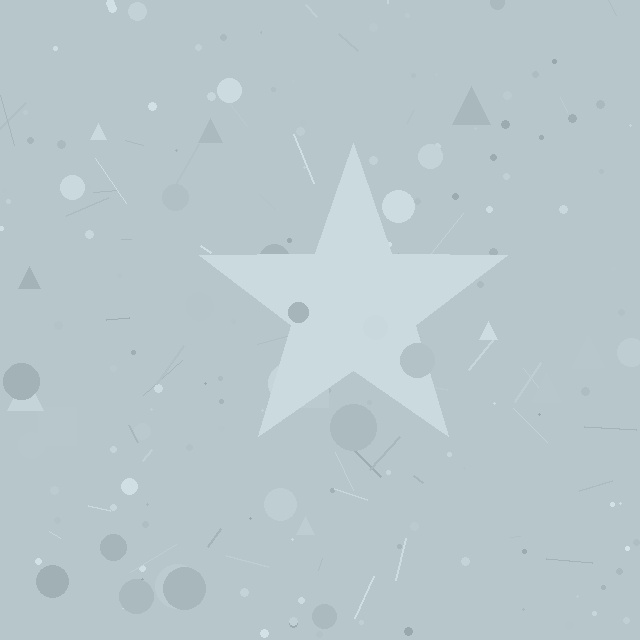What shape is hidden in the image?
A star is hidden in the image.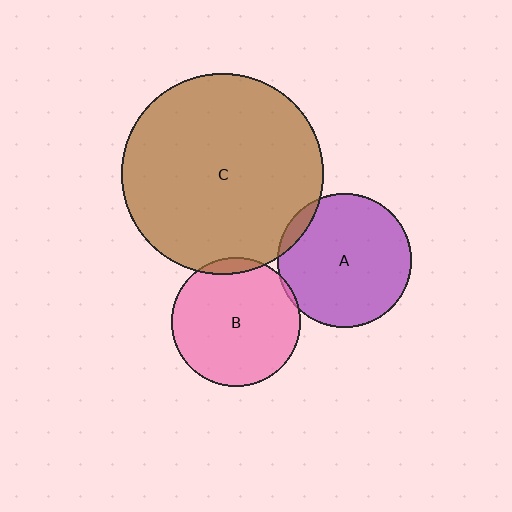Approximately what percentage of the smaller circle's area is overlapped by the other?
Approximately 5%.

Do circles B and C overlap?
Yes.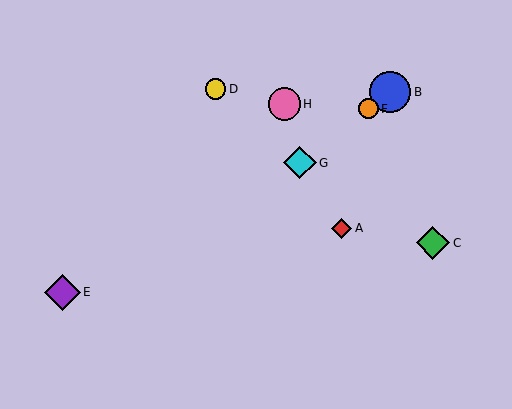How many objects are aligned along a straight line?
3 objects (B, F, G) are aligned along a straight line.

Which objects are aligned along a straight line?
Objects B, F, G are aligned along a straight line.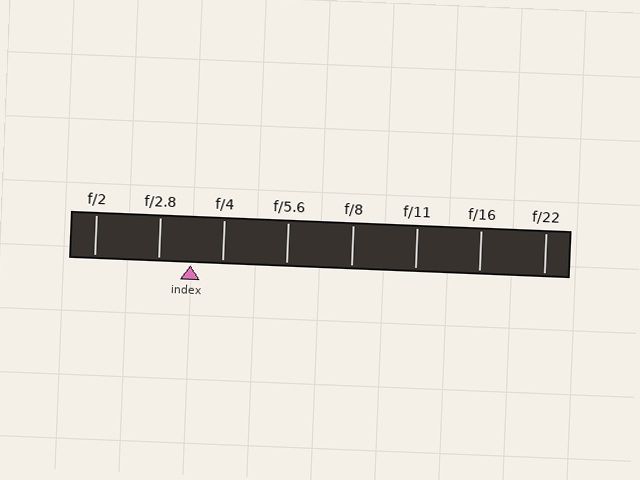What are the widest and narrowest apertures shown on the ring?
The widest aperture shown is f/2 and the narrowest is f/22.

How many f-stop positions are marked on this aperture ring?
There are 8 f-stop positions marked.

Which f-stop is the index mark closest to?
The index mark is closest to f/2.8.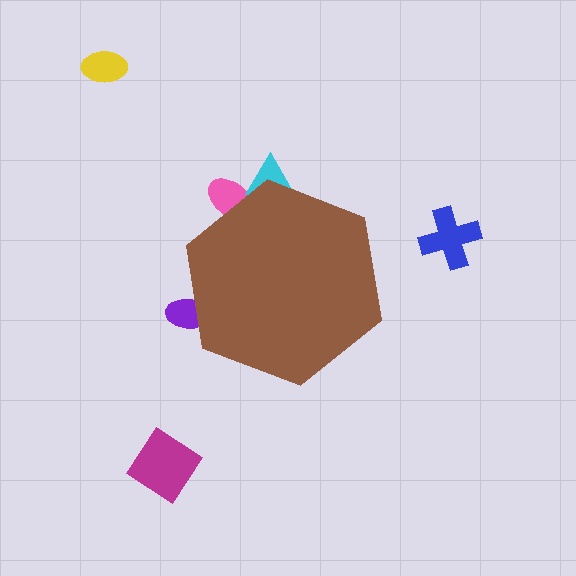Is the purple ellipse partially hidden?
Yes, the purple ellipse is partially hidden behind the brown hexagon.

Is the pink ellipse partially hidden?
Yes, the pink ellipse is partially hidden behind the brown hexagon.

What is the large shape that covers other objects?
A brown hexagon.